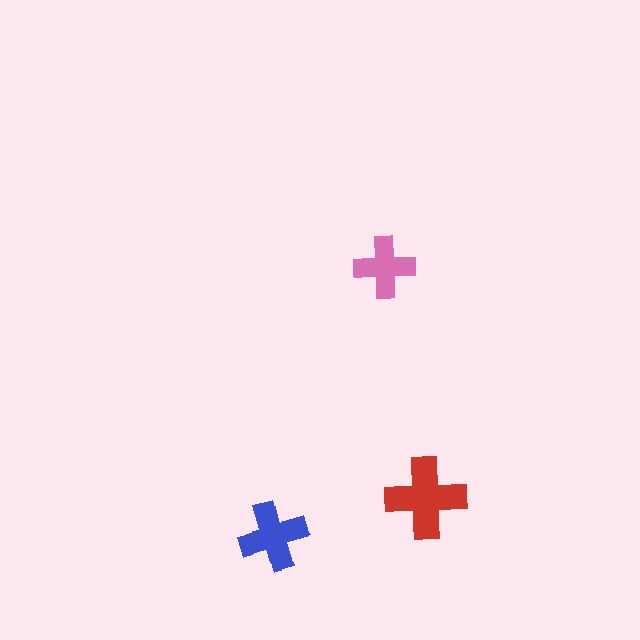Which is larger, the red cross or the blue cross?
The red one.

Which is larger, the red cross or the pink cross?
The red one.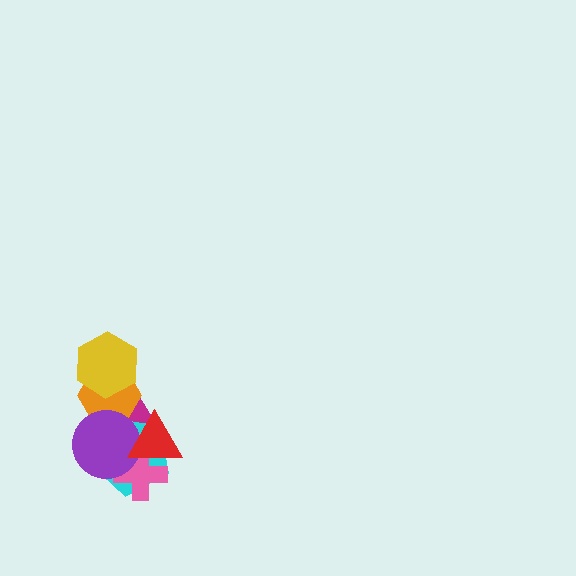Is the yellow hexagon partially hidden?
No, no other shape covers it.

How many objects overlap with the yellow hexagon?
1 object overlaps with the yellow hexagon.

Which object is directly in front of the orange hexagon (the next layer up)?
The purple circle is directly in front of the orange hexagon.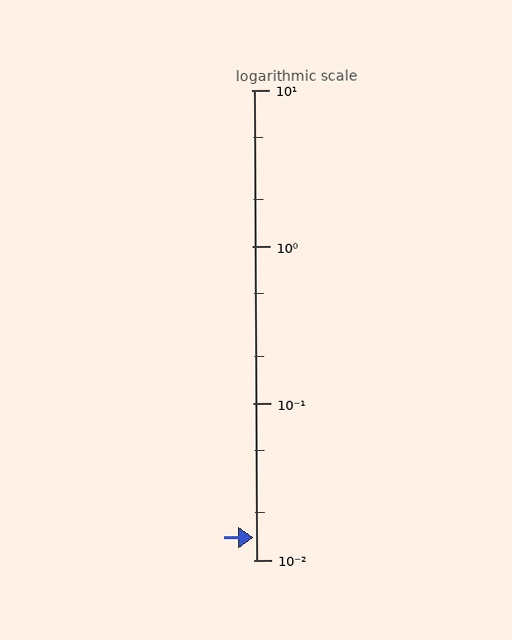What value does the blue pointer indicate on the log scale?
The pointer indicates approximately 0.014.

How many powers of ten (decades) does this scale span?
The scale spans 3 decades, from 0.01 to 10.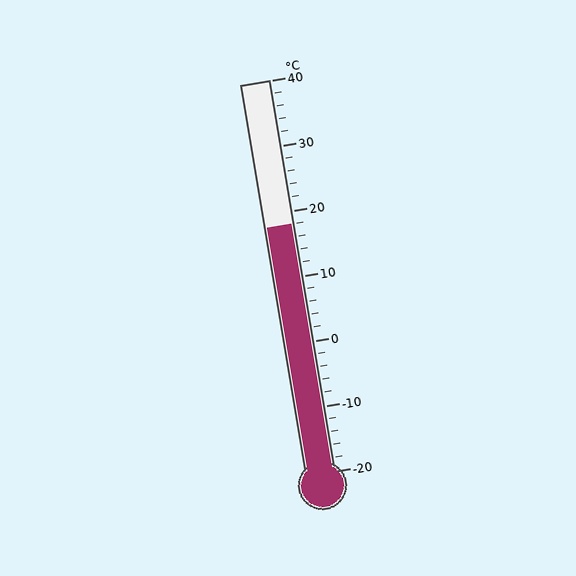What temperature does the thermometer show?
The thermometer shows approximately 18°C.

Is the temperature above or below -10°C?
The temperature is above -10°C.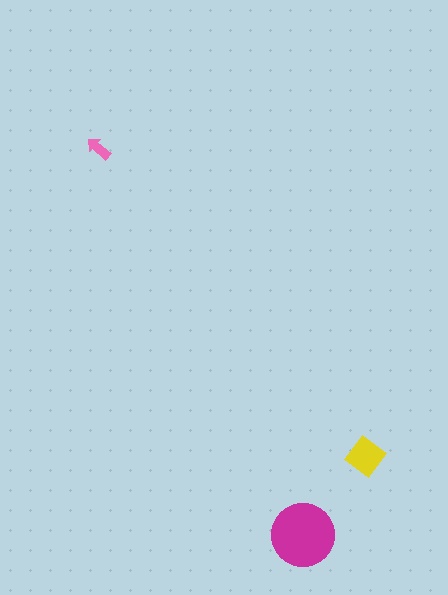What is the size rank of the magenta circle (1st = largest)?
1st.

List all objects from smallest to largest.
The pink arrow, the yellow diamond, the magenta circle.